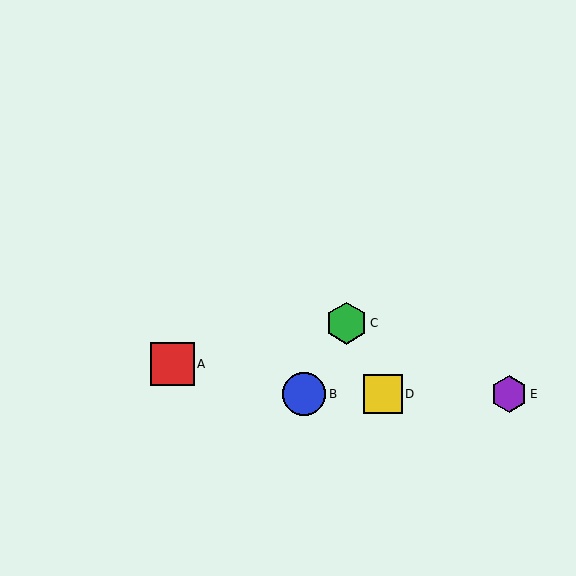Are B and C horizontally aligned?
No, B is at y≈394 and C is at y≈323.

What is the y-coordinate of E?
Object E is at y≈394.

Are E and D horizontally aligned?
Yes, both are at y≈394.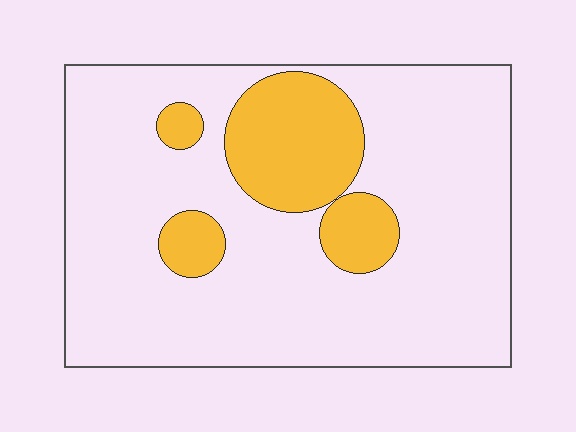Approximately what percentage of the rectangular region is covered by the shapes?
Approximately 20%.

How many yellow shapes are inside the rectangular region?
4.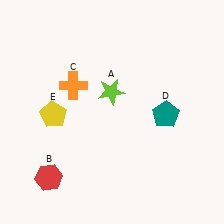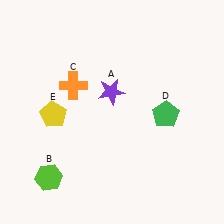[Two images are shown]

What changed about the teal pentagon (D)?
In Image 1, D is teal. In Image 2, it changed to green.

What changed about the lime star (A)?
In Image 1, A is lime. In Image 2, it changed to purple.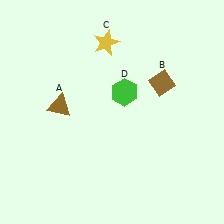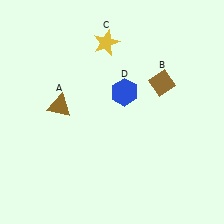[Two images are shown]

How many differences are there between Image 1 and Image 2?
There is 1 difference between the two images.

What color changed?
The hexagon (D) changed from green in Image 1 to blue in Image 2.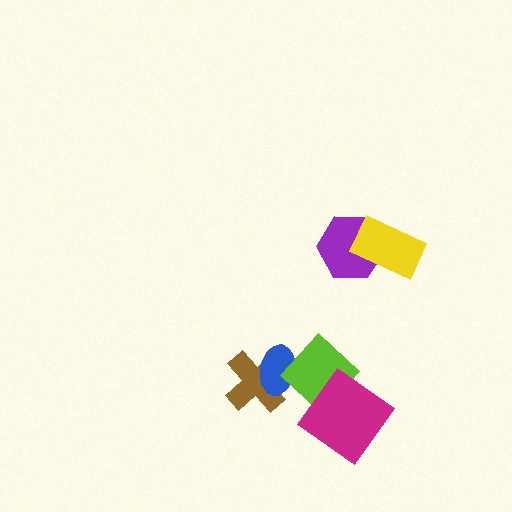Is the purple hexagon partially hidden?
Yes, it is partially covered by another shape.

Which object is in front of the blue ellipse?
The lime diamond is in front of the blue ellipse.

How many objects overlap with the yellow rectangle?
1 object overlaps with the yellow rectangle.